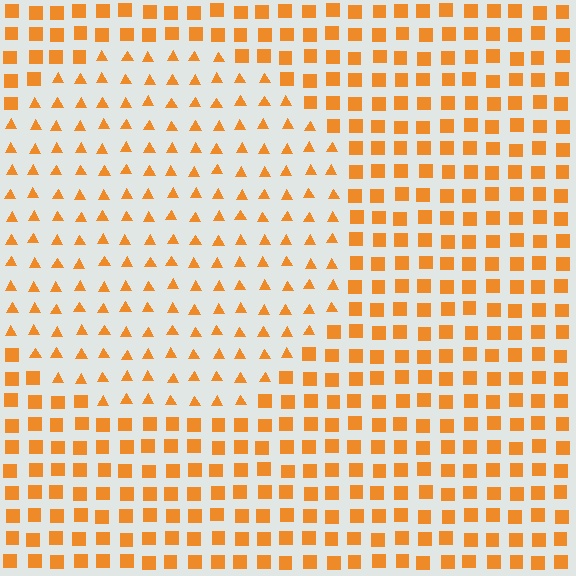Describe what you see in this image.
The image is filled with small orange elements arranged in a uniform grid. A circle-shaped region contains triangles, while the surrounding area contains squares. The boundary is defined purely by the change in element shape.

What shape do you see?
I see a circle.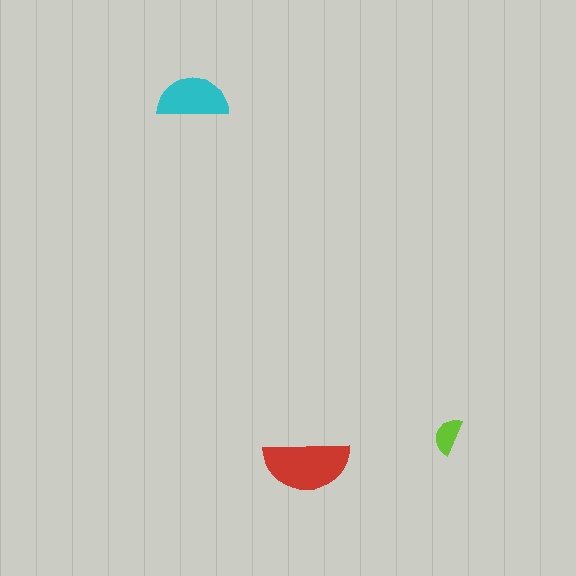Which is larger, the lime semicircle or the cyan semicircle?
The cyan one.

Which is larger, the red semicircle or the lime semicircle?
The red one.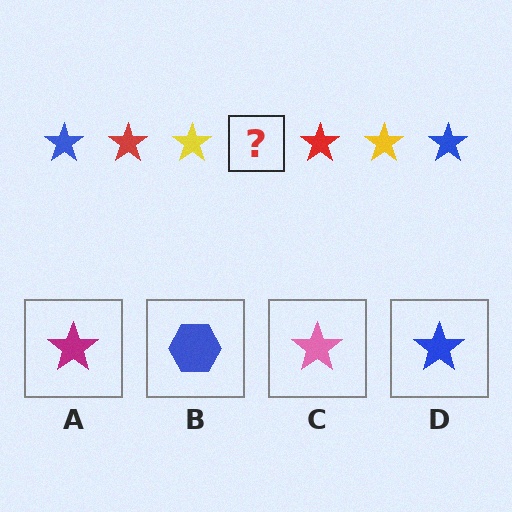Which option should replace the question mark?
Option D.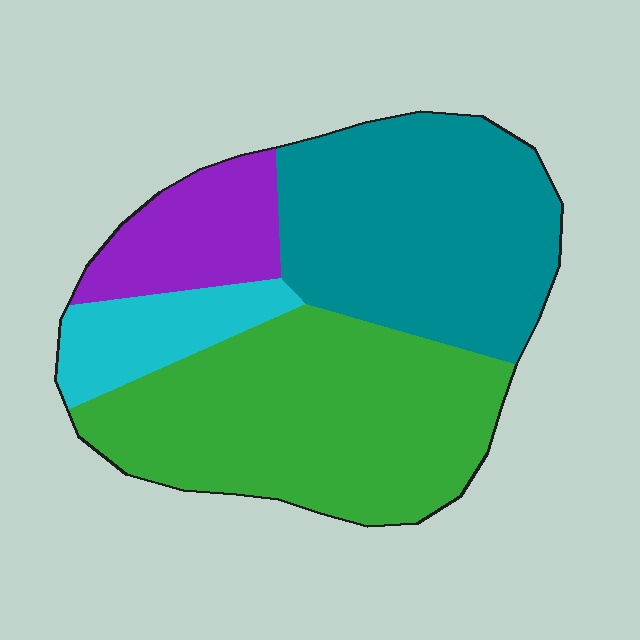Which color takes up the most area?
Green, at roughly 40%.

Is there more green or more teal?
Green.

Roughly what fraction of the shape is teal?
Teal covers around 35% of the shape.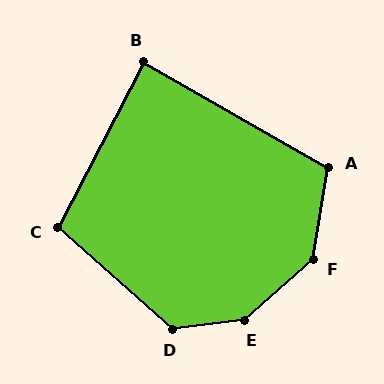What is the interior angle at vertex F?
Approximately 141 degrees (obtuse).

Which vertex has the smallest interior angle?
B, at approximately 88 degrees.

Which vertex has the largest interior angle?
E, at approximately 145 degrees.